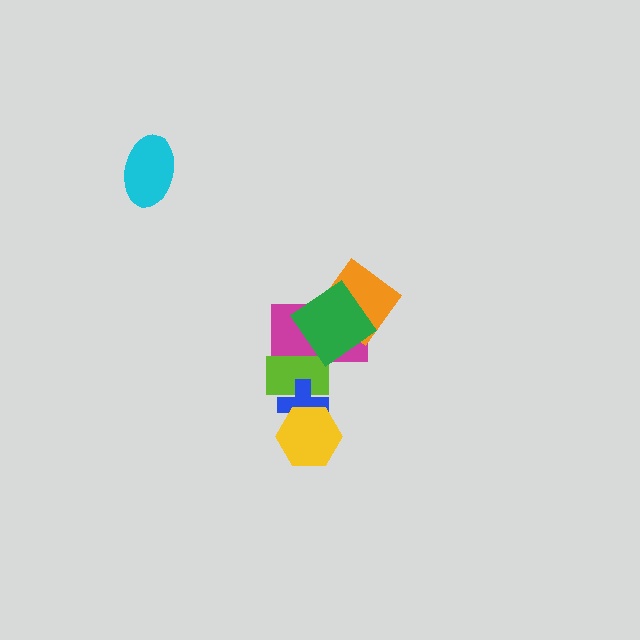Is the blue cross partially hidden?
Yes, it is partially covered by another shape.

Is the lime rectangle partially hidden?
Yes, it is partially covered by another shape.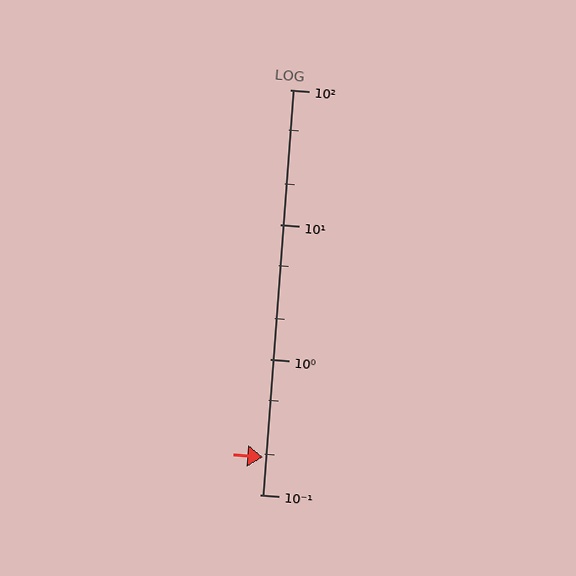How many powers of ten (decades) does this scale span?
The scale spans 3 decades, from 0.1 to 100.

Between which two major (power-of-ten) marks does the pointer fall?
The pointer is between 0.1 and 1.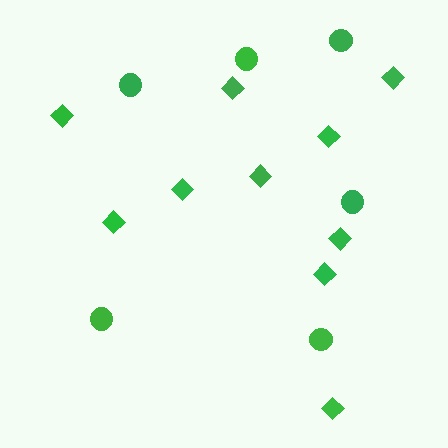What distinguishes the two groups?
There are 2 groups: one group of diamonds (10) and one group of circles (6).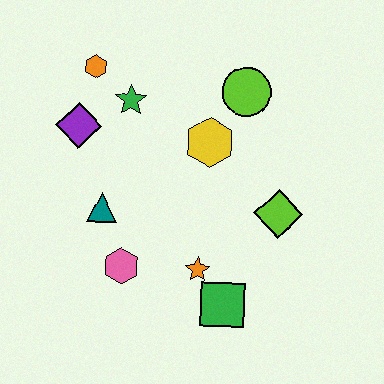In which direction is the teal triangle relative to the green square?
The teal triangle is to the left of the green square.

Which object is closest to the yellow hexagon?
The lime circle is closest to the yellow hexagon.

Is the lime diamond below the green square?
No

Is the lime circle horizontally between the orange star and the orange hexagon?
No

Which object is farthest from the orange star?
The orange hexagon is farthest from the orange star.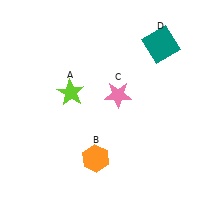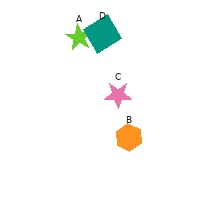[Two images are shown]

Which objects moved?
The objects that moved are: the lime star (A), the orange hexagon (B), the teal square (D).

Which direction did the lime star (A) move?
The lime star (A) moved up.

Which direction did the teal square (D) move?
The teal square (D) moved left.